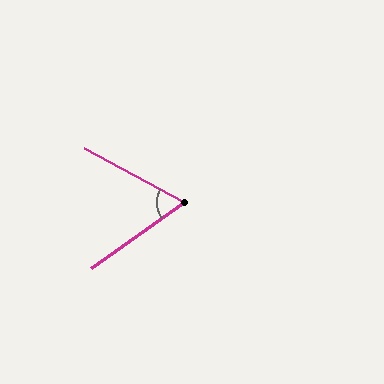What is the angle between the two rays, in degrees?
Approximately 64 degrees.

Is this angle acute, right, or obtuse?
It is acute.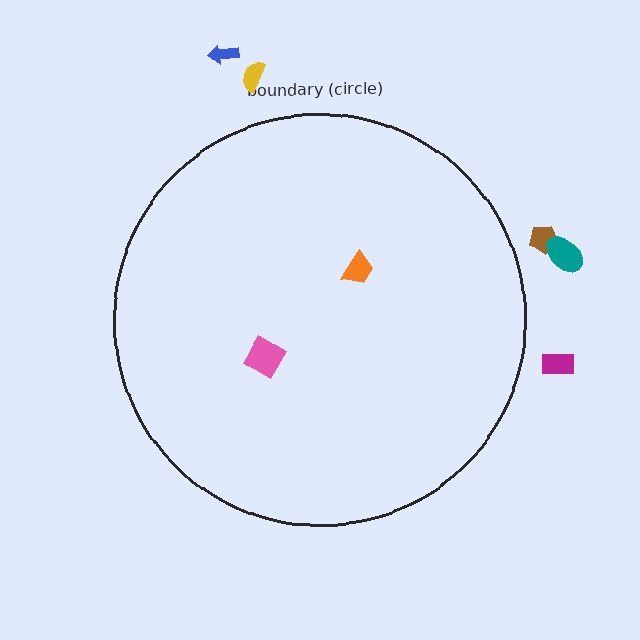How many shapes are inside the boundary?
2 inside, 5 outside.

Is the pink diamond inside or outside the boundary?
Inside.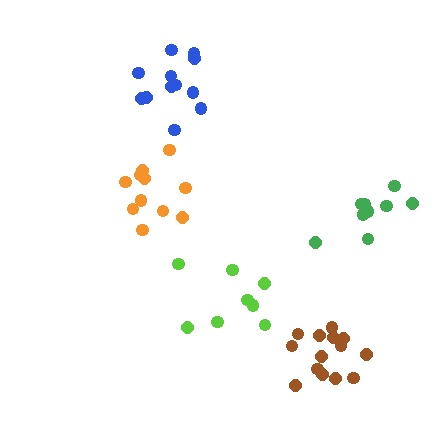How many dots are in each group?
Group 1: 8 dots, Group 2: 12 dots, Group 3: 9 dots, Group 4: 12 dots, Group 5: 14 dots (55 total).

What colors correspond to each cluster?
The clusters are colored: lime, orange, green, blue, brown.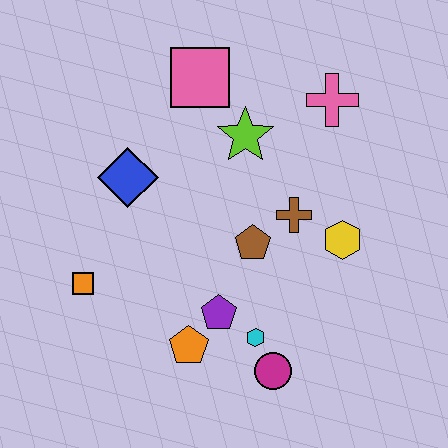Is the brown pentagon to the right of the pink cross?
No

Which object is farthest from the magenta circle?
The pink square is farthest from the magenta circle.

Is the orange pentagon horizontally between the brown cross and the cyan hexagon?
No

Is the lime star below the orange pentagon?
No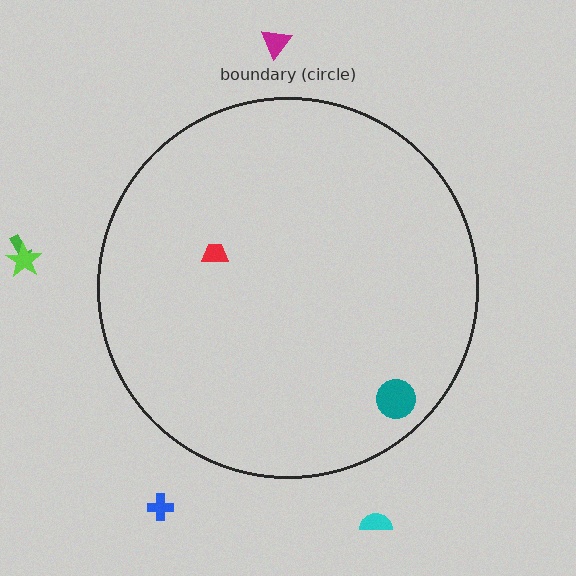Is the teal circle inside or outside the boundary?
Inside.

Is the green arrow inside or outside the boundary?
Outside.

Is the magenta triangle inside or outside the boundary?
Outside.